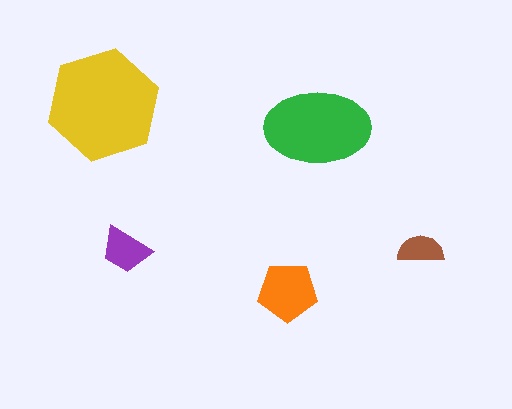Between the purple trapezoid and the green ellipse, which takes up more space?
The green ellipse.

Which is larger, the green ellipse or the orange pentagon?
The green ellipse.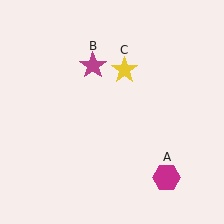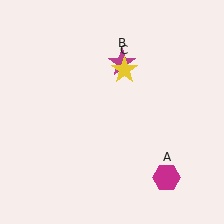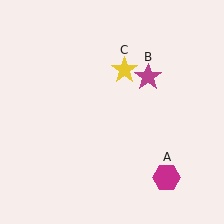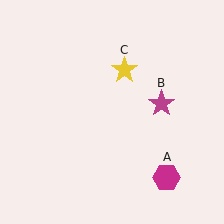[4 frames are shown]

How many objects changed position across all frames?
1 object changed position: magenta star (object B).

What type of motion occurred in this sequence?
The magenta star (object B) rotated clockwise around the center of the scene.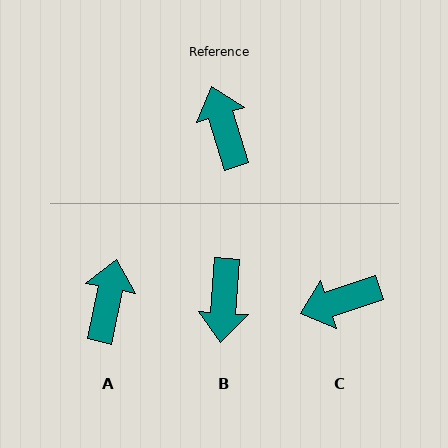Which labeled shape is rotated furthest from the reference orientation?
B, about 158 degrees away.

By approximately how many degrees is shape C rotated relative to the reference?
Approximately 91 degrees counter-clockwise.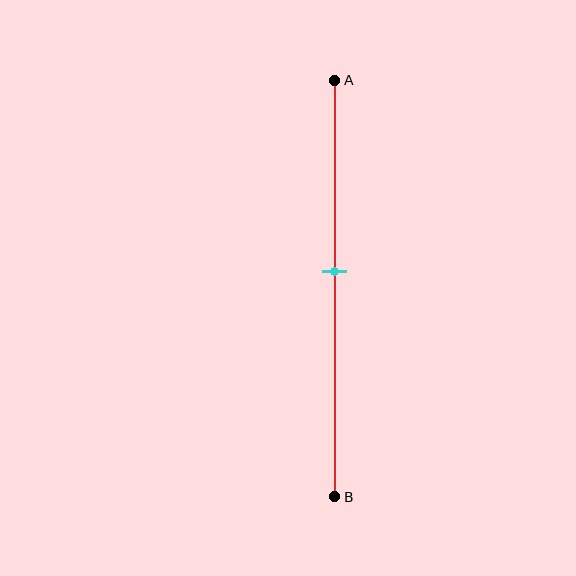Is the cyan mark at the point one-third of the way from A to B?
No, the mark is at about 45% from A, not at the 33% one-third point.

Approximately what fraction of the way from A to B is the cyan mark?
The cyan mark is approximately 45% of the way from A to B.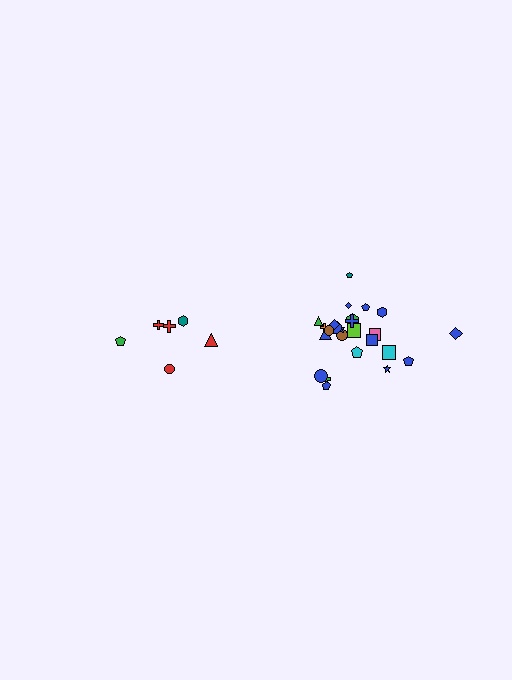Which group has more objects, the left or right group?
The right group.